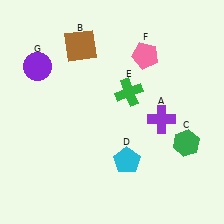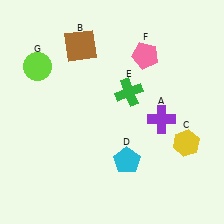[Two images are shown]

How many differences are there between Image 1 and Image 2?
There are 2 differences between the two images.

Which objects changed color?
C changed from green to yellow. G changed from purple to lime.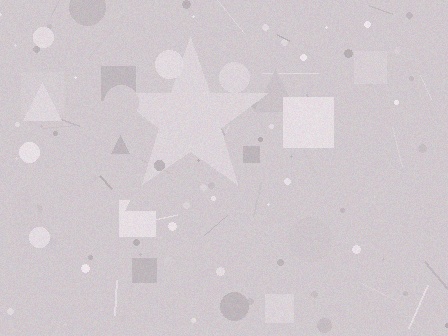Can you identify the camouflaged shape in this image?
The camouflaged shape is a star.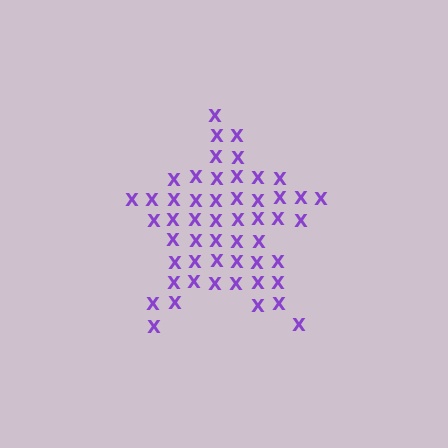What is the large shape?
The large shape is a star.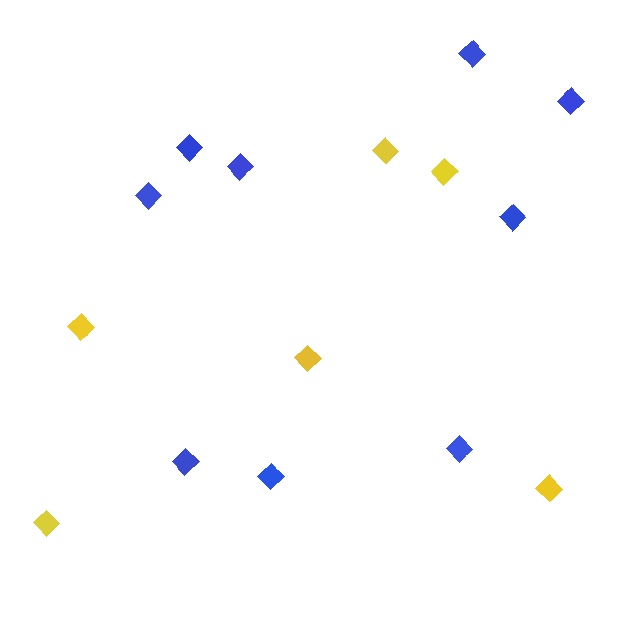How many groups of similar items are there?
There are 2 groups: one group of blue diamonds (9) and one group of yellow diamonds (6).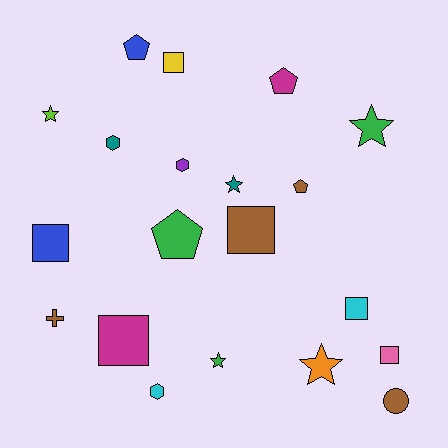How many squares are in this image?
There are 6 squares.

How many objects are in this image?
There are 20 objects.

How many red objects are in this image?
There are no red objects.